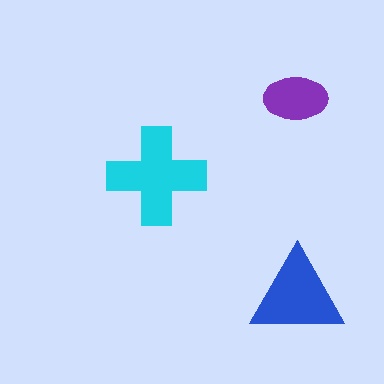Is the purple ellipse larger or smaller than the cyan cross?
Smaller.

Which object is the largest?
The cyan cross.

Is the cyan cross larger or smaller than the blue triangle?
Larger.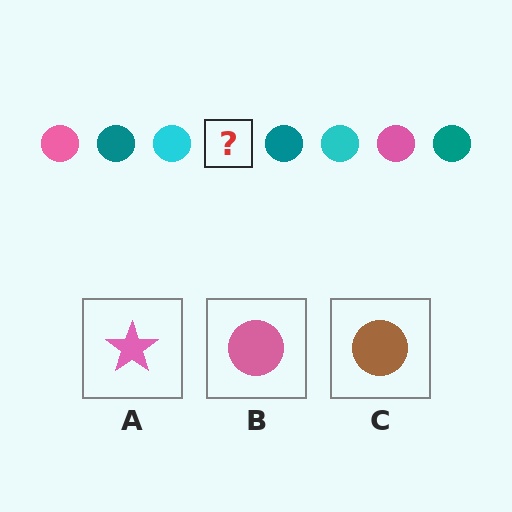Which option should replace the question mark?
Option B.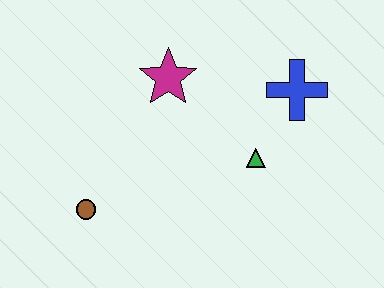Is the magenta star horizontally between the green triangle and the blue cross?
No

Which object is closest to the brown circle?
The magenta star is closest to the brown circle.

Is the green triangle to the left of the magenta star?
No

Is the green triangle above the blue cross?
No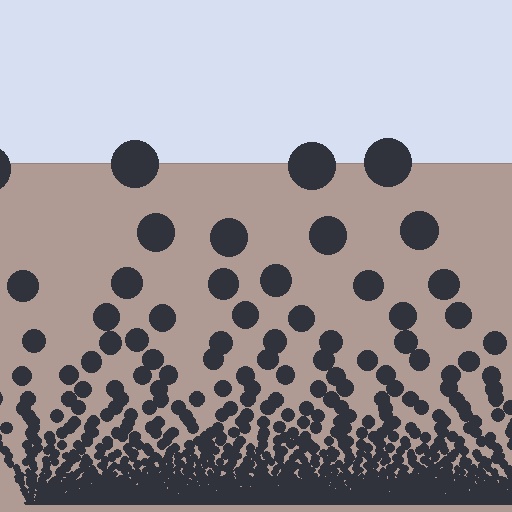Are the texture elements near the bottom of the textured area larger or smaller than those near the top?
Smaller. The gradient is inverted — elements near the bottom are smaller and denser.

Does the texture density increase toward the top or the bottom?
Density increases toward the bottom.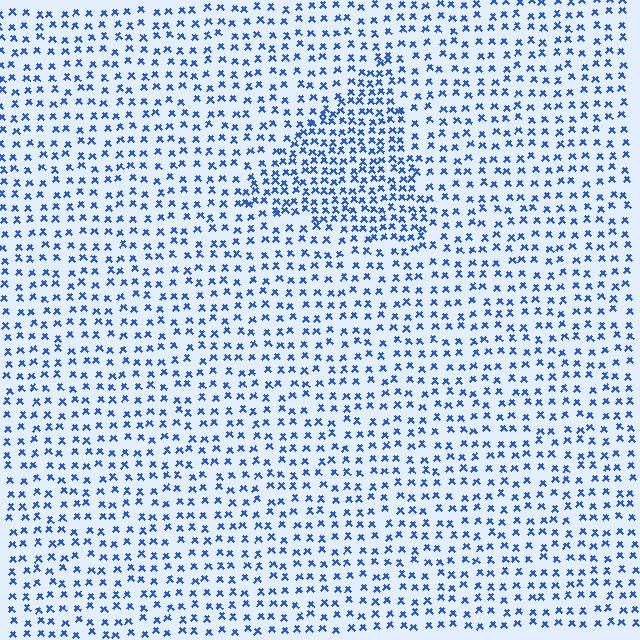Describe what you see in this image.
The image contains small blue elements arranged at two different densities. A triangle-shaped region is visible where the elements are more densely packed than the surrounding area.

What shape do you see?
I see a triangle.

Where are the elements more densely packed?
The elements are more densely packed inside the triangle boundary.